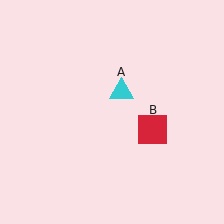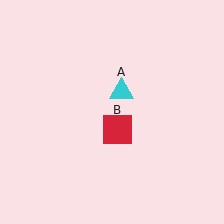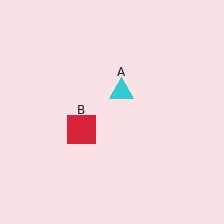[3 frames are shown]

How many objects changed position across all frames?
1 object changed position: red square (object B).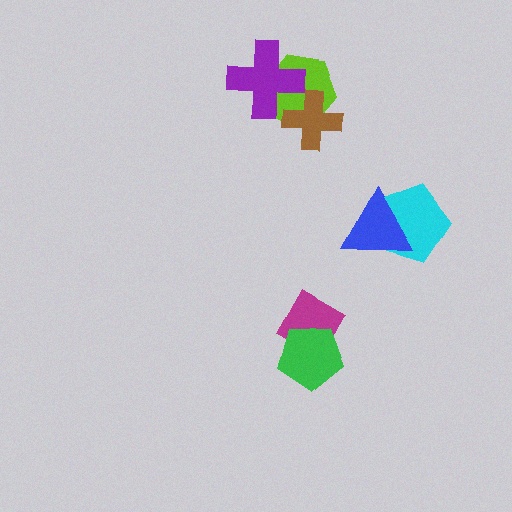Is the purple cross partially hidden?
No, no other shape covers it.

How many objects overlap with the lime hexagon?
2 objects overlap with the lime hexagon.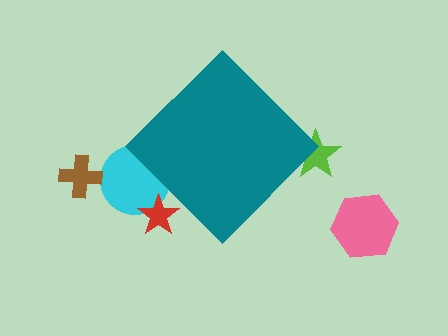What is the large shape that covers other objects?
A teal diamond.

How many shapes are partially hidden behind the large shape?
3 shapes are partially hidden.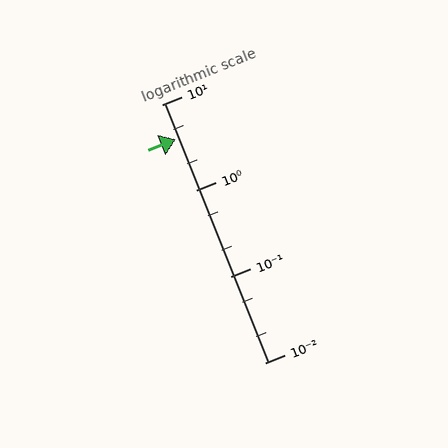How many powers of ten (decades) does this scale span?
The scale spans 3 decades, from 0.01 to 10.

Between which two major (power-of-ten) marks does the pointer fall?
The pointer is between 1 and 10.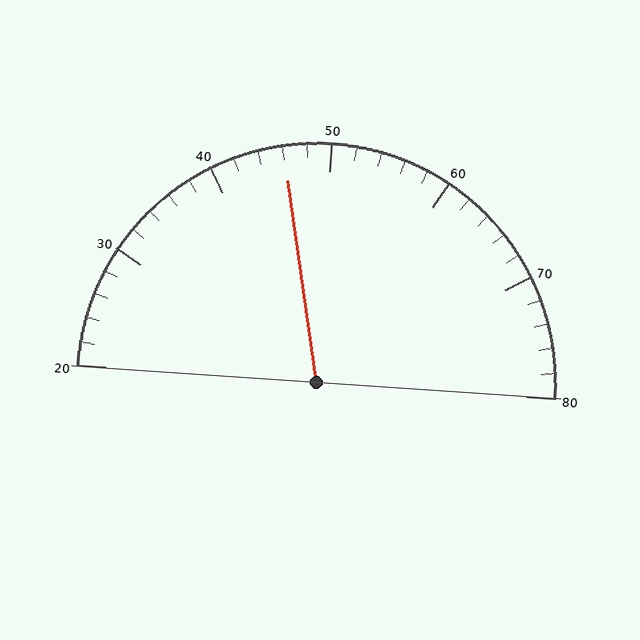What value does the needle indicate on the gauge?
The needle indicates approximately 46.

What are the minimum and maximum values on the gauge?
The gauge ranges from 20 to 80.